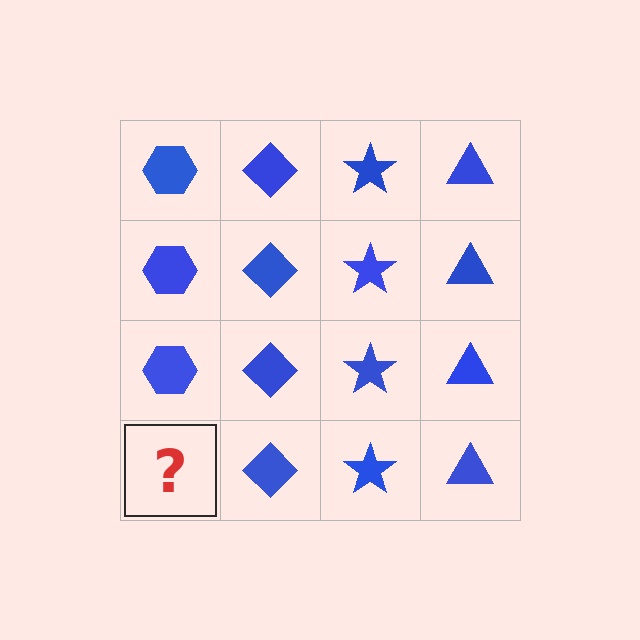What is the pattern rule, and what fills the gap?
The rule is that each column has a consistent shape. The gap should be filled with a blue hexagon.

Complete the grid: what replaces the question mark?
The question mark should be replaced with a blue hexagon.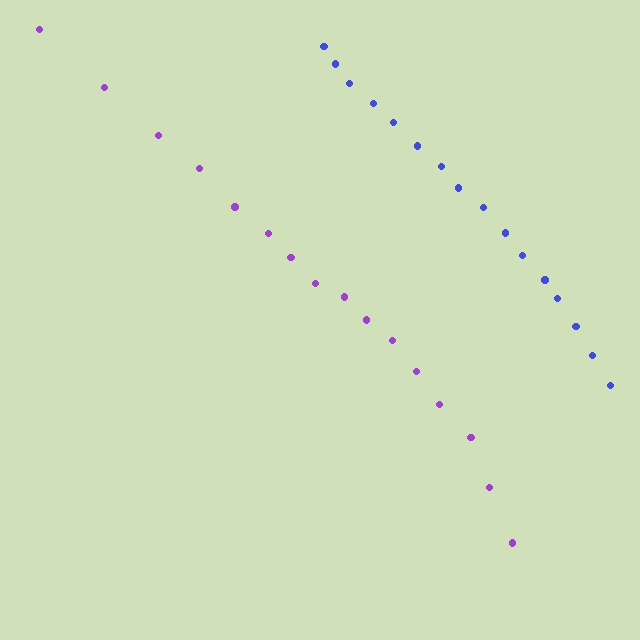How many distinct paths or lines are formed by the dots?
There are 2 distinct paths.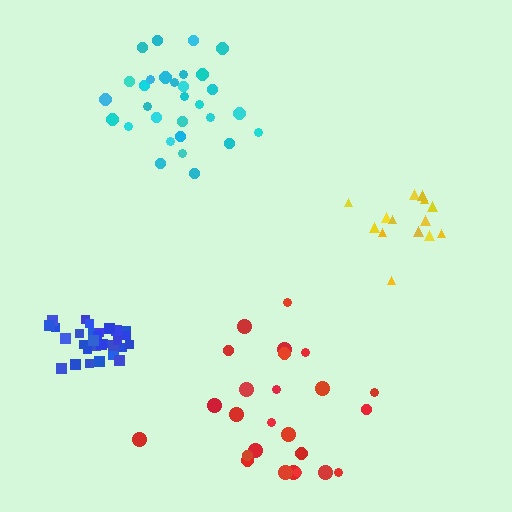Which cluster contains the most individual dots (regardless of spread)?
Blue (31).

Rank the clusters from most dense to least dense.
blue, cyan, yellow, red.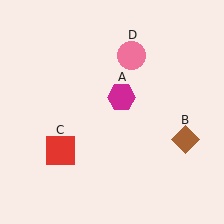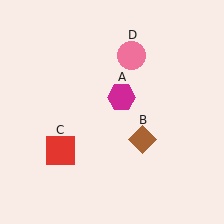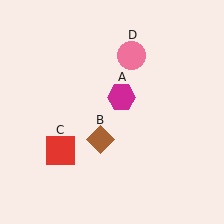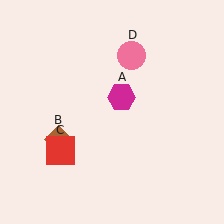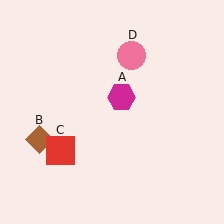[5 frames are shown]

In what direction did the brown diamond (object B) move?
The brown diamond (object B) moved left.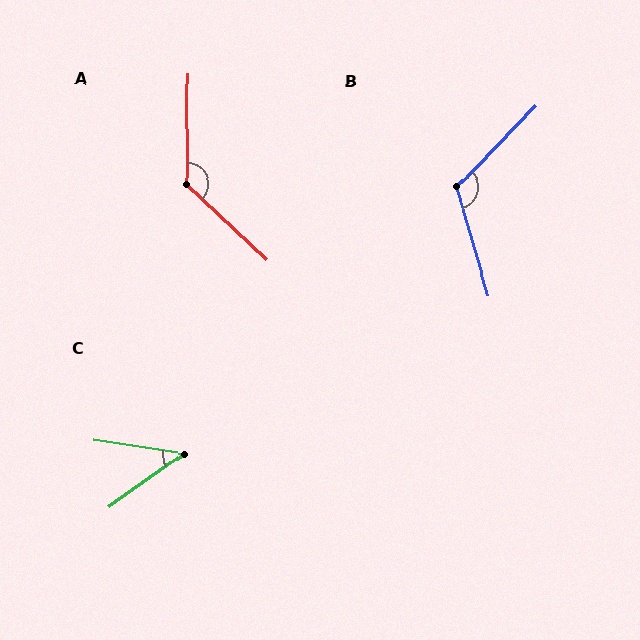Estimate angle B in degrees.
Approximately 119 degrees.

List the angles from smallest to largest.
C (44°), B (119°), A (133°).